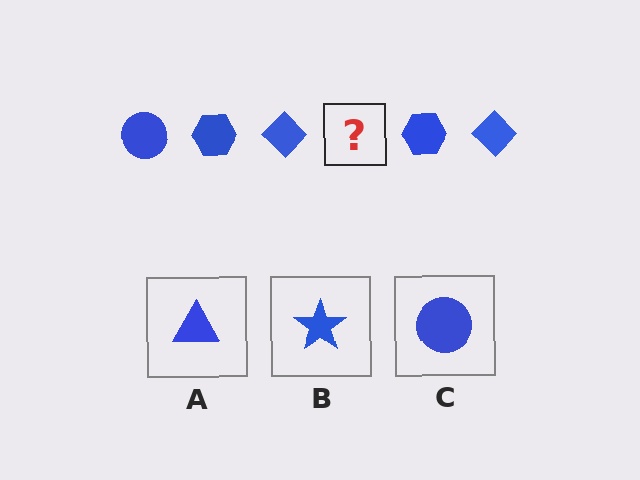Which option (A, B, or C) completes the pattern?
C.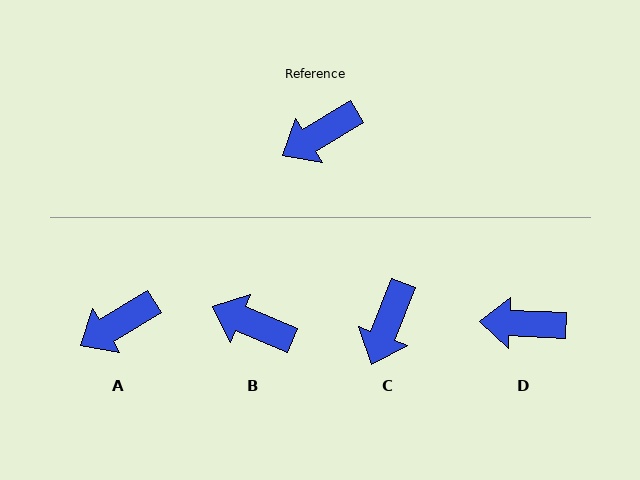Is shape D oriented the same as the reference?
No, it is off by about 34 degrees.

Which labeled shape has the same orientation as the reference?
A.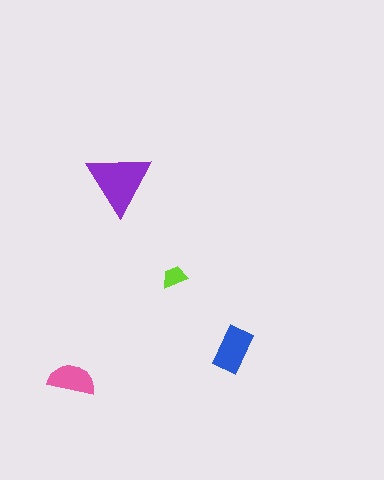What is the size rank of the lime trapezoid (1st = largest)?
4th.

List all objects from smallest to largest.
The lime trapezoid, the pink semicircle, the blue rectangle, the purple triangle.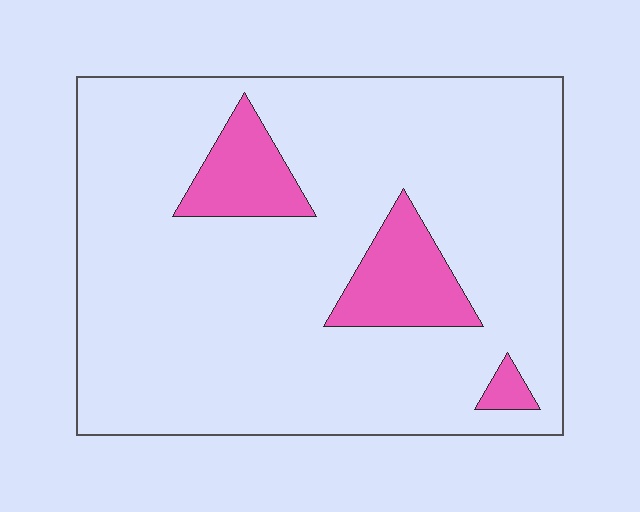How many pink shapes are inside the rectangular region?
3.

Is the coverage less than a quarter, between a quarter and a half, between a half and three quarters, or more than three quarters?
Less than a quarter.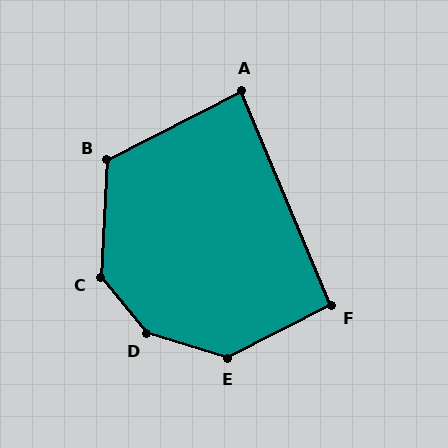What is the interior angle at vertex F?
Approximately 94 degrees (approximately right).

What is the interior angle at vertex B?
Approximately 120 degrees (obtuse).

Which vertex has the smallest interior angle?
A, at approximately 86 degrees.